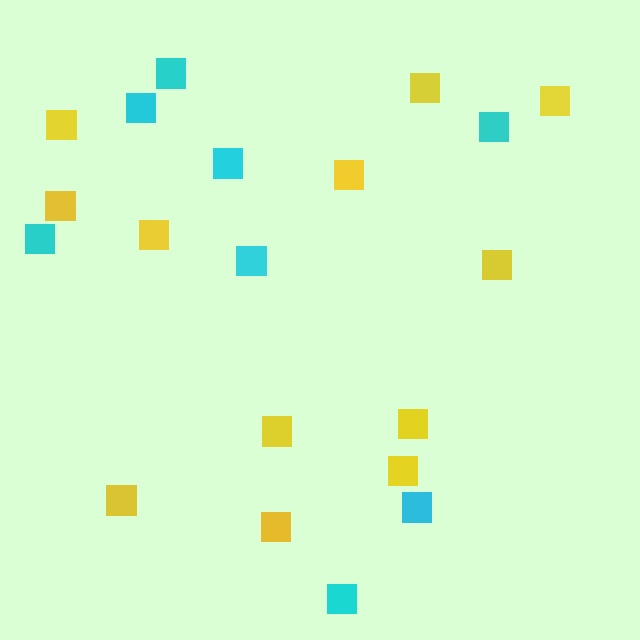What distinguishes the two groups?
There are 2 groups: one group of yellow squares (12) and one group of cyan squares (8).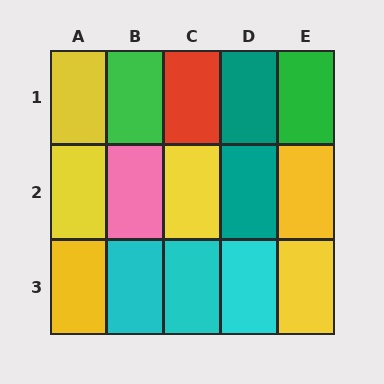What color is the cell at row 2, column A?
Yellow.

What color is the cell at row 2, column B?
Pink.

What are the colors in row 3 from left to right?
Yellow, cyan, cyan, cyan, yellow.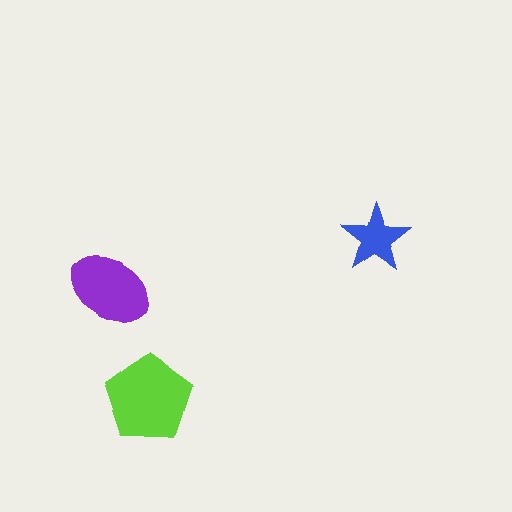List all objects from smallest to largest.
The blue star, the purple ellipse, the lime pentagon.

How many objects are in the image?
There are 3 objects in the image.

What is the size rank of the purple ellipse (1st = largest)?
2nd.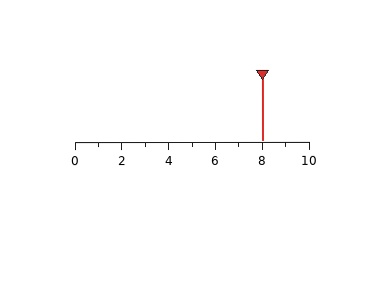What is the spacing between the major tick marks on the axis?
The major ticks are spaced 2 apart.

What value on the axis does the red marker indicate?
The marker indicates approximately 8.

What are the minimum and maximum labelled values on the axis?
The axis runs from 0 to 10.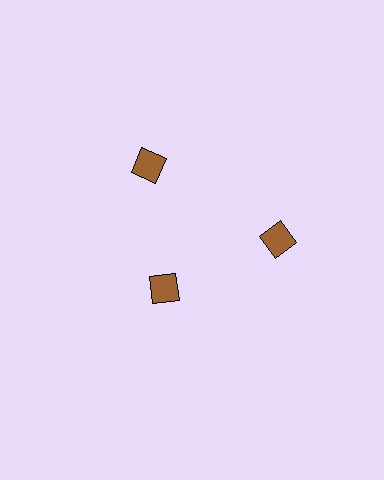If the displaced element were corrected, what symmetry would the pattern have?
It would have 3-fold rotational symmetry — the pattern would map onto itself every 120 degrees.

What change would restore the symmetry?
The symmetry would be restored by moving it outward, back onto the ring so that all 3 diamonds sit at equal angles and equal distance from the center.